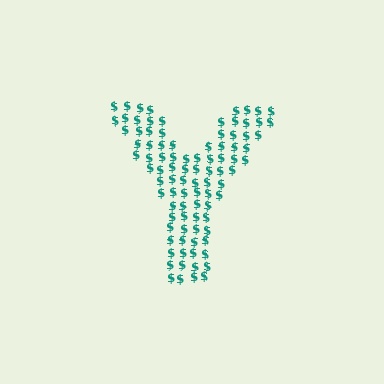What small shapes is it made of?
It is made of small dollar signs.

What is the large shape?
The large shape is the letter Y.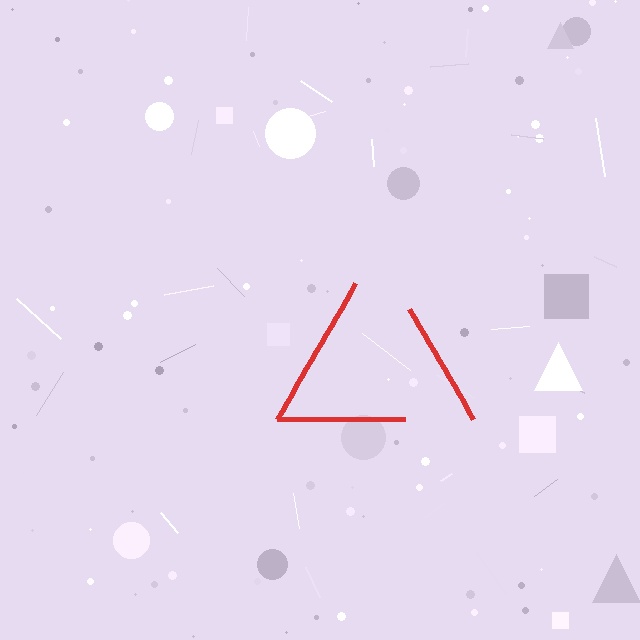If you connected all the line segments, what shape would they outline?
They would outline a triangle.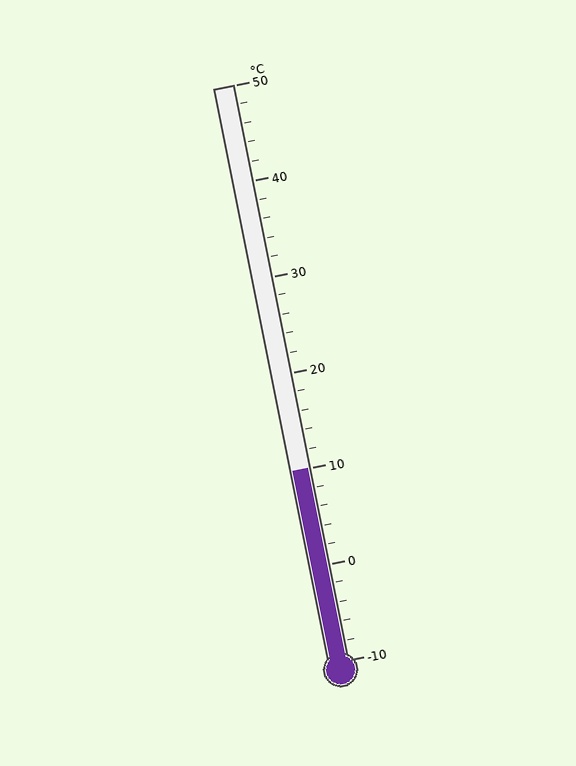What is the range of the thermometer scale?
The thermometer scale ranges from -10°C to 50°C.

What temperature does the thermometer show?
The thermometer shows approximately 10°C.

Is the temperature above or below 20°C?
The temperature is below 20°C.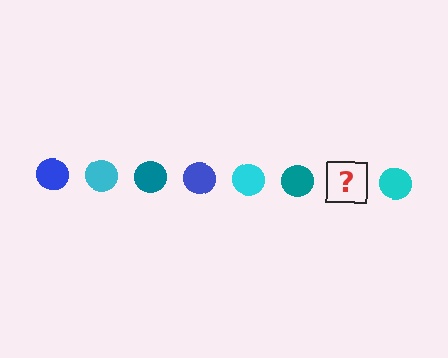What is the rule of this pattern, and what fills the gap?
The rule is that the pattern cycles through blue, cyan, teal circles. The gap should be filled with a blue circle.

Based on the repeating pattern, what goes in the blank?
The blank should be a blue circle.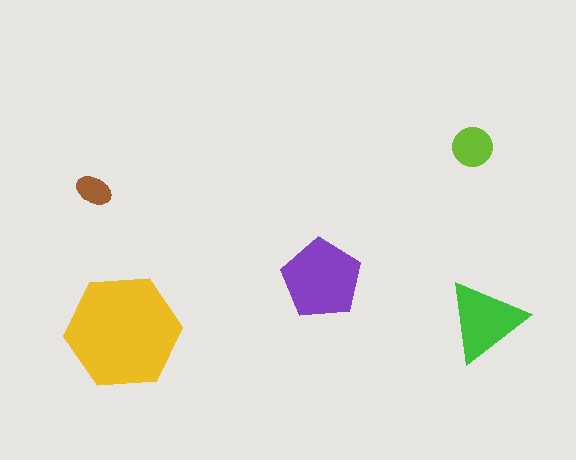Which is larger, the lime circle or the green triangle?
The green triangle.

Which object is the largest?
The yellow hexagon.